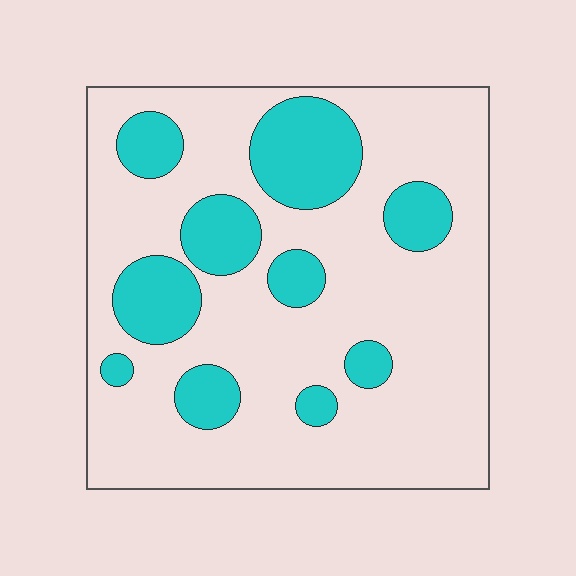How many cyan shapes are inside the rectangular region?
10.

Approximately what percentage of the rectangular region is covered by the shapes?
Approximately 25%.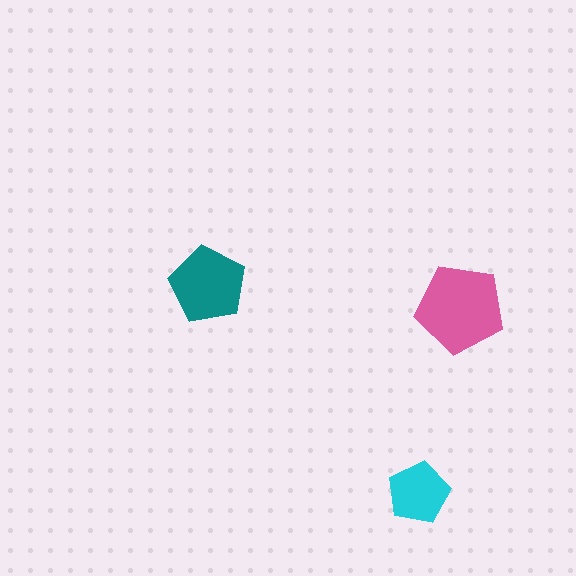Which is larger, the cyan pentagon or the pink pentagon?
The pink one.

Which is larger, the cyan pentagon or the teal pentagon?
The teal one.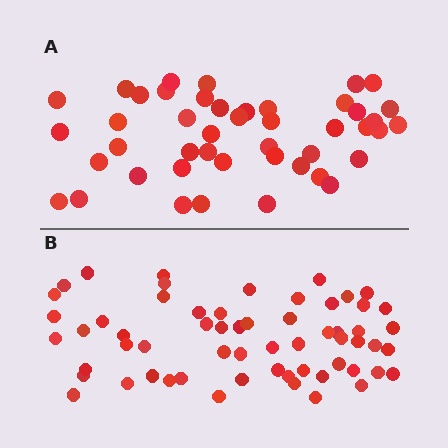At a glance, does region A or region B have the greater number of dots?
Region B (the bottom region) has more dots.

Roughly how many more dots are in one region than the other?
Region B has approximately 15 more dots than region A.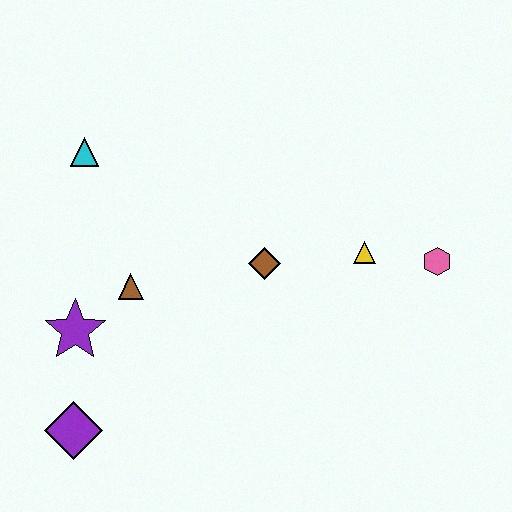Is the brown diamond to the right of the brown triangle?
Yes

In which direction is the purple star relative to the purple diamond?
The purple star is above the purple diamond.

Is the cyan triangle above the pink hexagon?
Yes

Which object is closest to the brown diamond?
The yellow triangle is closest to the brown diamond.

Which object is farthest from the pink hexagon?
The purple diamond is farthest from the pink hexagon.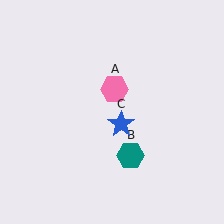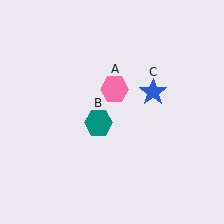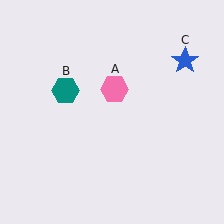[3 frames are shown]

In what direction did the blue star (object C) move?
The blue star (object C) moved up and to the right.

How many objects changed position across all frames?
2 objects changed position: teal hexagon (object B), blue star (object C).